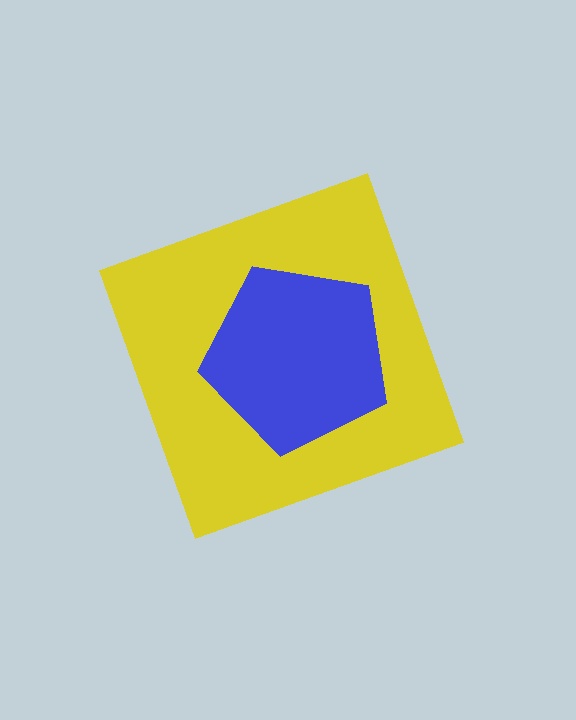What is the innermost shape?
The blue pentagon.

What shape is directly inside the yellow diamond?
The blue pentagon.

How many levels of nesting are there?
2.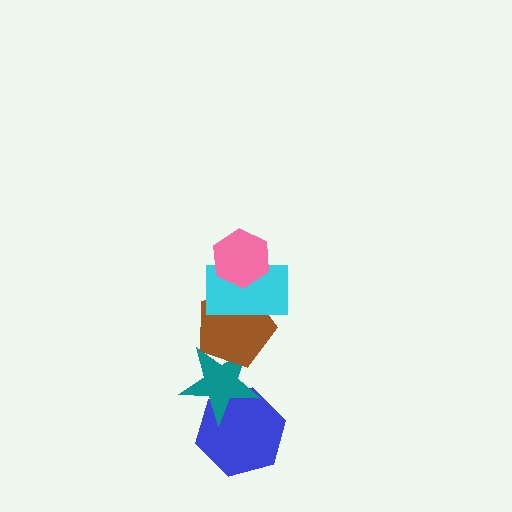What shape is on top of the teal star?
The brown pentagon is on top of the teal star.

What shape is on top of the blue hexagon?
The teal star is on top of the blue hexagon.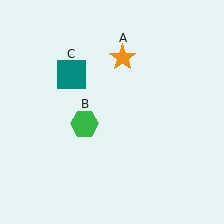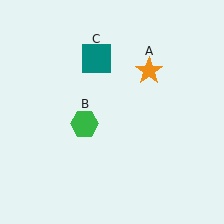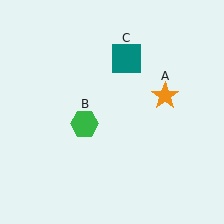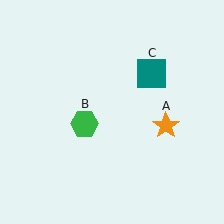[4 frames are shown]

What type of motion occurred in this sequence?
The orange star (object A), teal square (object C) rotated clockwise around the center of the scene.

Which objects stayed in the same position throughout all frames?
Green hexagon (object B) remained stationary.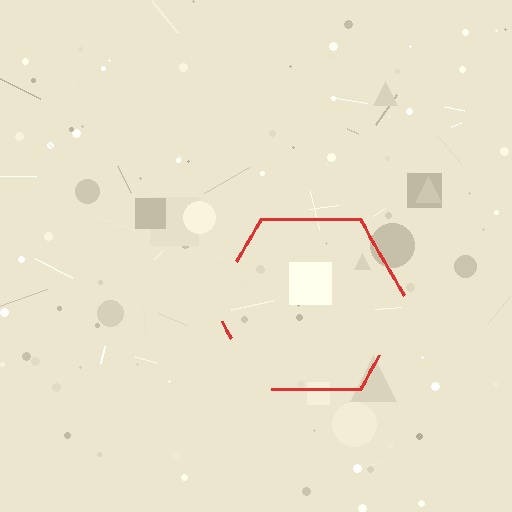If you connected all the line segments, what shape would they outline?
They would outline a hexagon.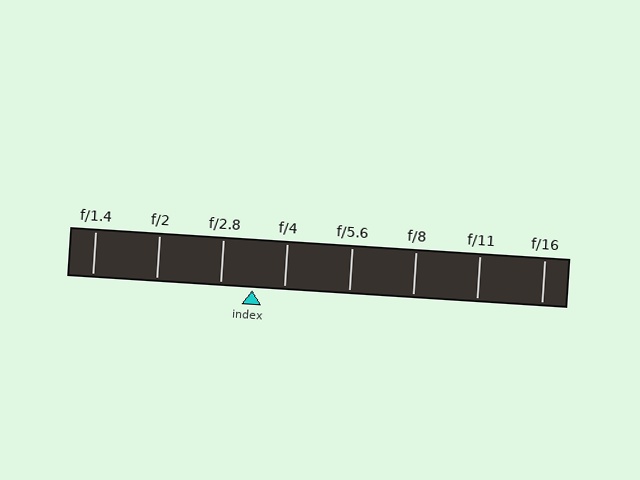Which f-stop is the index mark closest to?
The index mark is closest to f/2.8.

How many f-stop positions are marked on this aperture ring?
There are 8 f-stop positions marked.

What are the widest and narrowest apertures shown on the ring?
The widest aperture shown is f/1.4 and the narrowest is f/16.